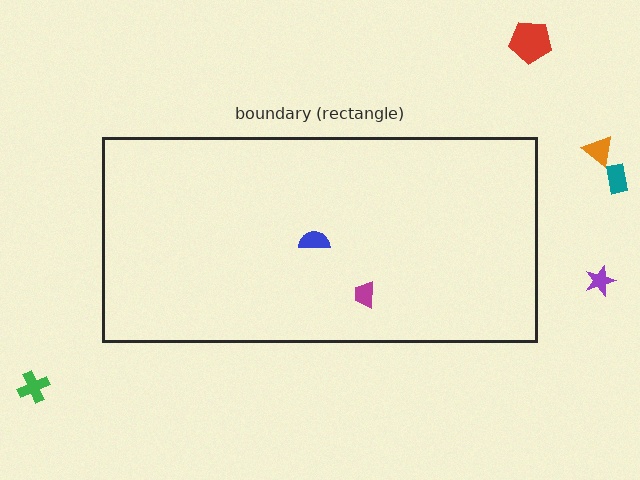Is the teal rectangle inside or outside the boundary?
Outside.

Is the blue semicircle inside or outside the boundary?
Inside.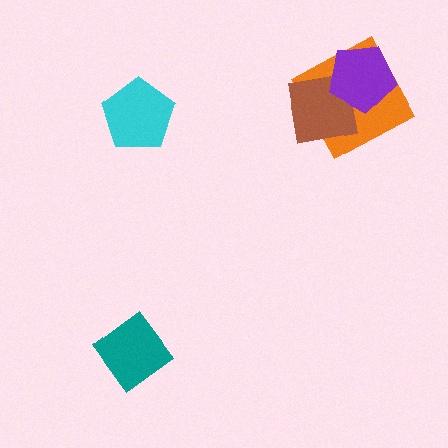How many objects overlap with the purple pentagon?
2 objects overlap with the purple pentagon.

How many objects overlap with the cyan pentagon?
0 objects overlap with the cyan pentagon.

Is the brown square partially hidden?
Yes, it is partially covered by another shape.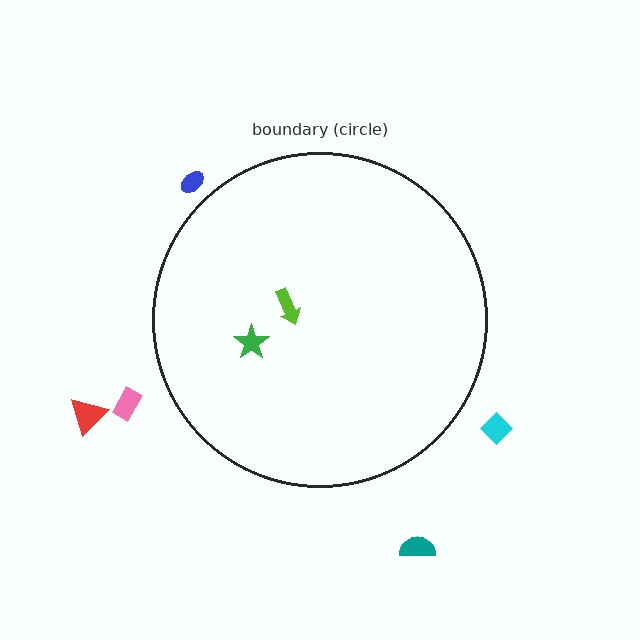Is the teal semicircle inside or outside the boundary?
Outside.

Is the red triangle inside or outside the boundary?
Outside.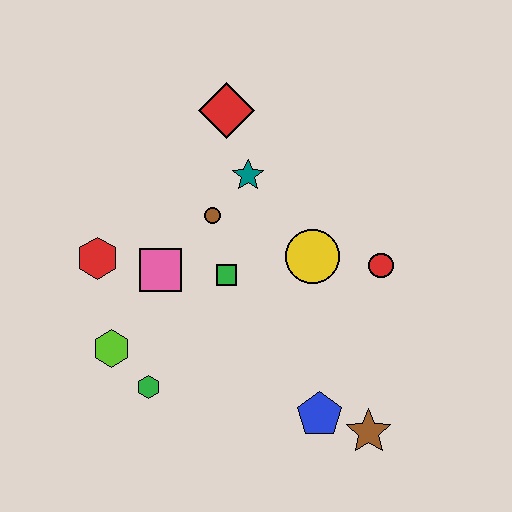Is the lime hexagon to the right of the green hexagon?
No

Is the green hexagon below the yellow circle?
Yes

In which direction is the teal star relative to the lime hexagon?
The teal star is above the lime hexagon.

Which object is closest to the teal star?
The brown circle is closest to the teal star.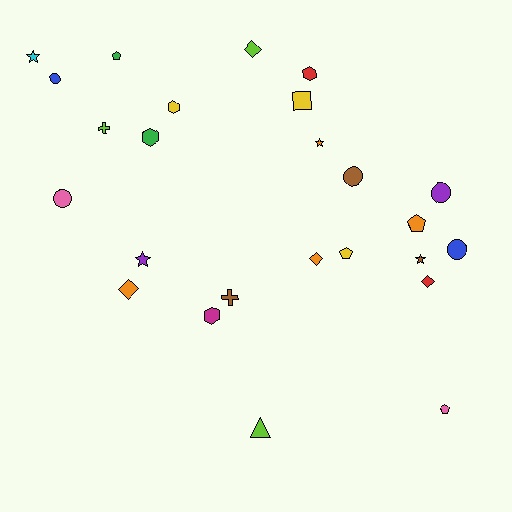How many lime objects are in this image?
There are 3 lime objects.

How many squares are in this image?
There is 1 square.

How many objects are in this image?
There are 25 objects.